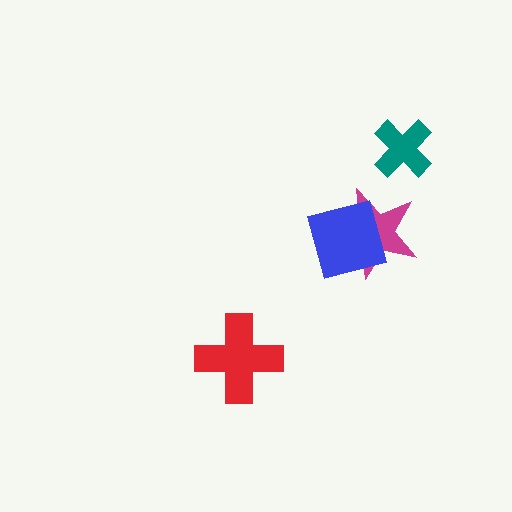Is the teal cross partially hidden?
No, no other shape covers it.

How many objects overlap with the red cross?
0 objects overlap with the red cross.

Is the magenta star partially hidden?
Yes, it is partially covered by another shape.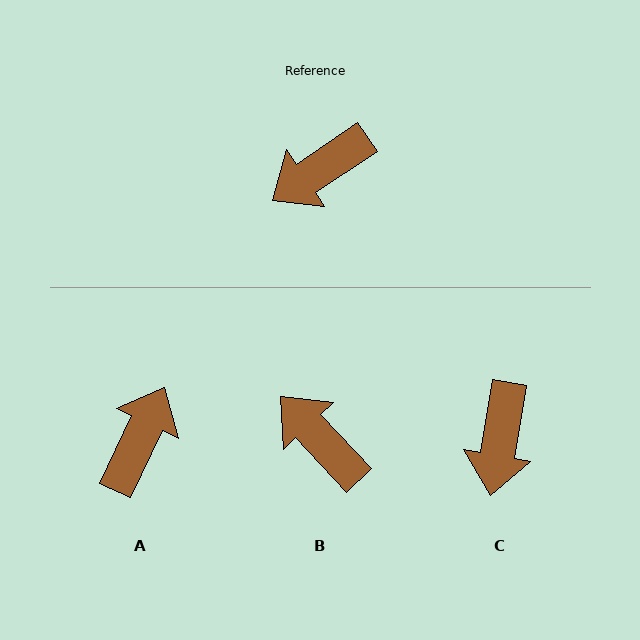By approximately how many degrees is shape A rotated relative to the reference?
Approximately 149 degrees clockwise.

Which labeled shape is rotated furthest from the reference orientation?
A, about 149 degrees away.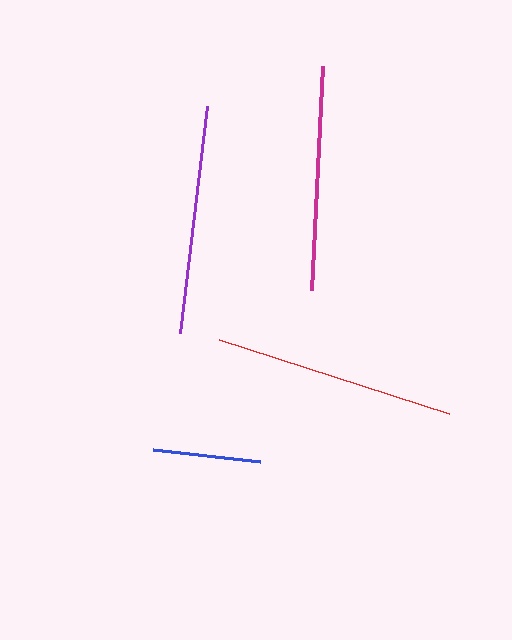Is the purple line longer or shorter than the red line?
The red line is longer than the purple line.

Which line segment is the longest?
The red line is the longest at approximately 241 pixels.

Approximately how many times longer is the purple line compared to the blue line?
The purple line is approximately 2.1 times the length of the blue line.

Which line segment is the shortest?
The blue line is the shortest at approximately 107 pixels.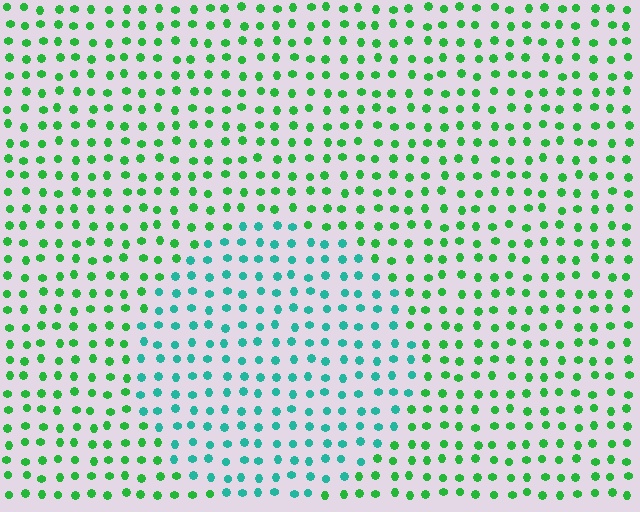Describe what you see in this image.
The image is filled with small green elements in a uniform arrangement. A circle-shaped region is visible where the elements are tinted to a slightly different hue, forming a subtle color boundary.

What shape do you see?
I see a circle.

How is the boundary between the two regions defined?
The boundary is defined purely by a slight shift in hue (about 42 degrees). Spacing, size, and orientation are identical on both sides.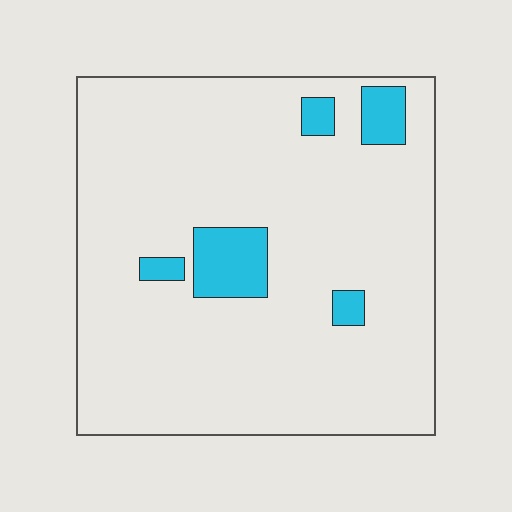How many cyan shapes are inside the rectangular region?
5.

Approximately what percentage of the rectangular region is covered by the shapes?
Approximately 10%.